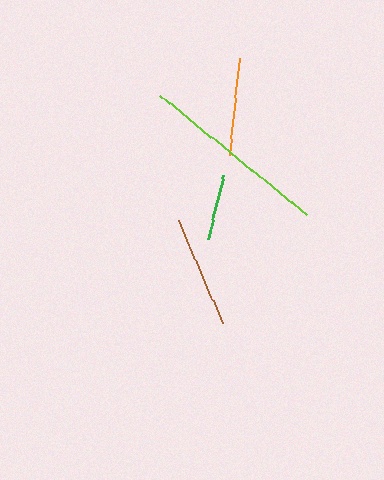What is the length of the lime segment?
The lime segment is approximately 190 pixels long.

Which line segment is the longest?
The lime line is the longest at approximately 190 pixels.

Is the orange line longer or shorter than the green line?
The orange line is longer than the green line.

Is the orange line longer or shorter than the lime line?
The lime line is longer than the orange line.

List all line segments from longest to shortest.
From longest to shortest: lime, brown, orange, green.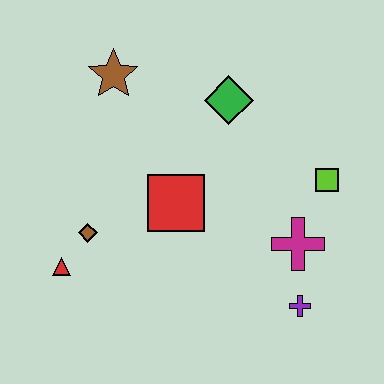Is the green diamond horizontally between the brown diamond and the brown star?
No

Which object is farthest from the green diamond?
The red triangle is farthest from the green diamond.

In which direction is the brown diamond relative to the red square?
The brown diamond is to the left of the red square.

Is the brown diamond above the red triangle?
Yes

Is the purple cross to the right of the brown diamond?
Yes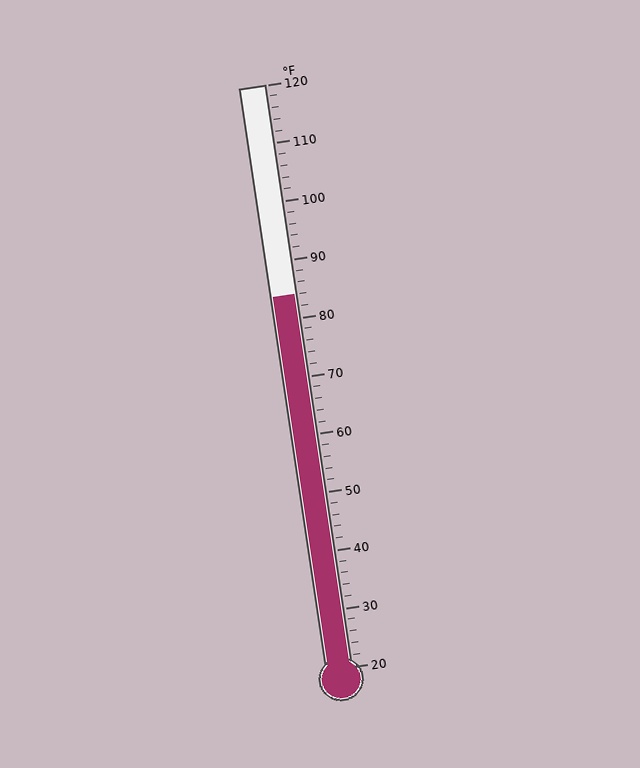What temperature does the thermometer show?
The thermometer shows approximately 84°F.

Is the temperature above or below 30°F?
The temperature is above 30°F.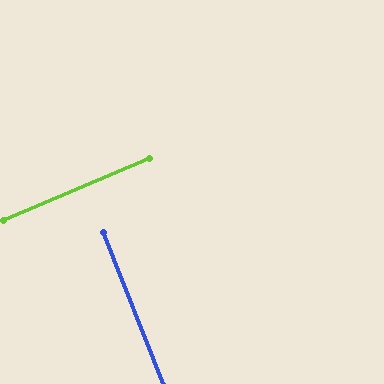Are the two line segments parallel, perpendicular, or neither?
Perpendicular — they meet at approximately 89°.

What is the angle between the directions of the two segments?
Approximately 89 degrees.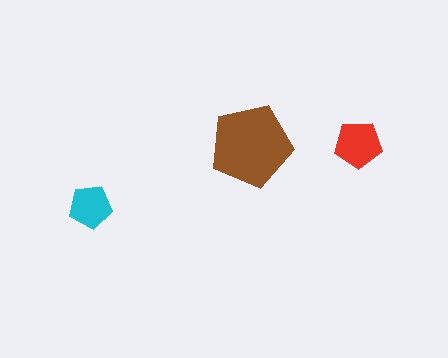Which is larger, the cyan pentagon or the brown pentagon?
The brown one.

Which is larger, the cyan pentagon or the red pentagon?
The red one.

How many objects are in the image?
There are 3 objects in the image.